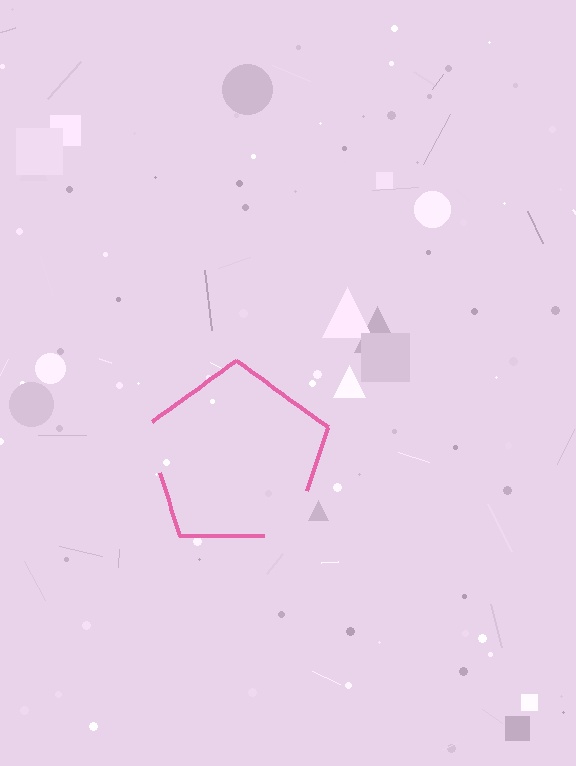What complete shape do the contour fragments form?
The contour fragments form a pentagon.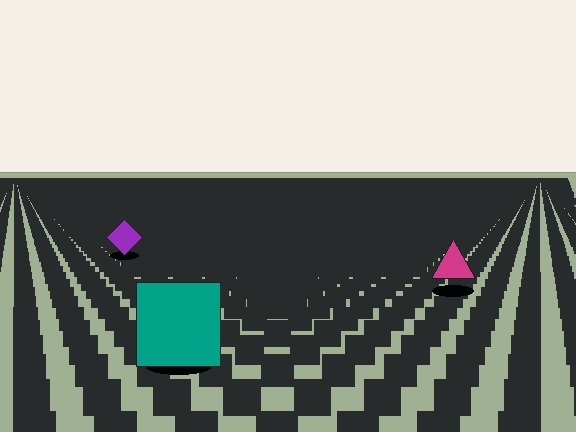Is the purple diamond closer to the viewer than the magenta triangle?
No. The magenta triangle is closer — you can tell from the texture gradient: the ground texture is coarser near it.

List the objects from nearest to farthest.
From nearest to farthest: the teal square, the magenta triangle, the purple diamond.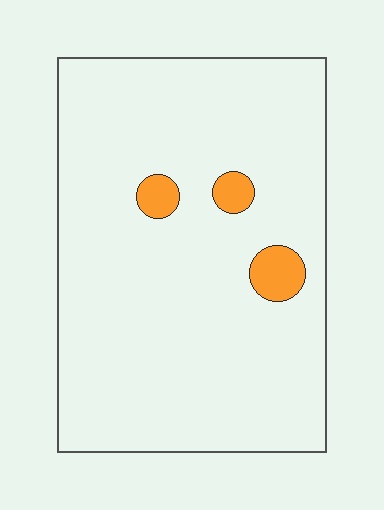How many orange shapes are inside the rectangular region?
3.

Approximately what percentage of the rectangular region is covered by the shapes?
Approximately 5%.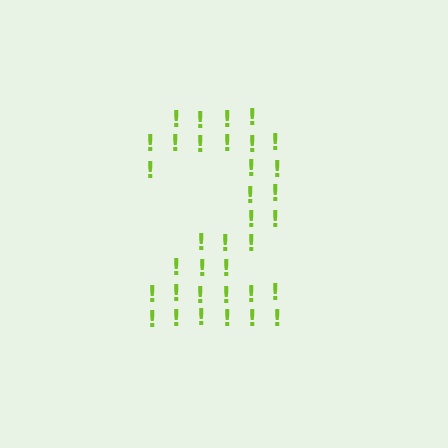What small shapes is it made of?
It is made of small exclamation marks.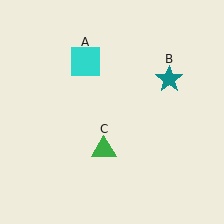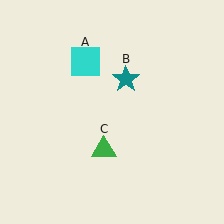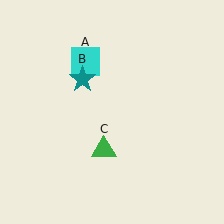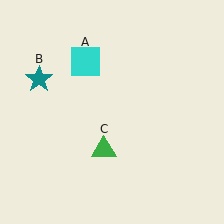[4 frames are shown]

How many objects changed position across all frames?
1 object changed position: teal star (object B).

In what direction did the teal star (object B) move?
The teal star (object B) moved left.